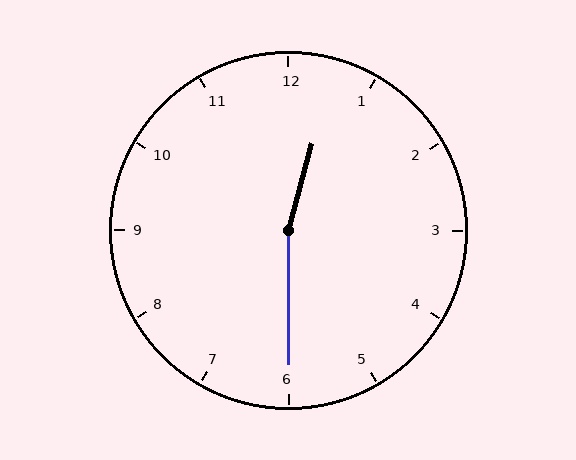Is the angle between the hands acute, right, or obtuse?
It is obtuse.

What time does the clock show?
12:30.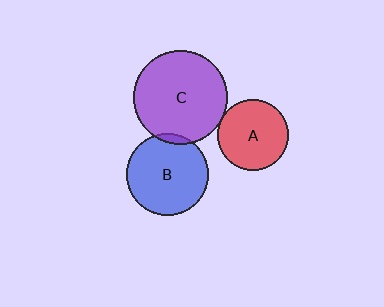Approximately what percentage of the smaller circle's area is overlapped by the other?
Approximately 5%.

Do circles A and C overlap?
Yes.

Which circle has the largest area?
Circle C (purple).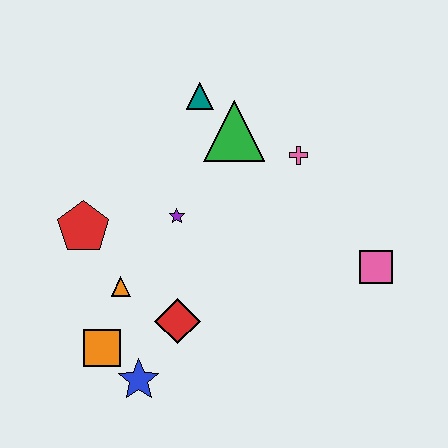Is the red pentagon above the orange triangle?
Yes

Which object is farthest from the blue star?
The teal triangle is farthest from the blue star.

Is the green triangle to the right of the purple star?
Yes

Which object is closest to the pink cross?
The green triangle is closest to the pink cross.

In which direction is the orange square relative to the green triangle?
The orange square is below the green triangle.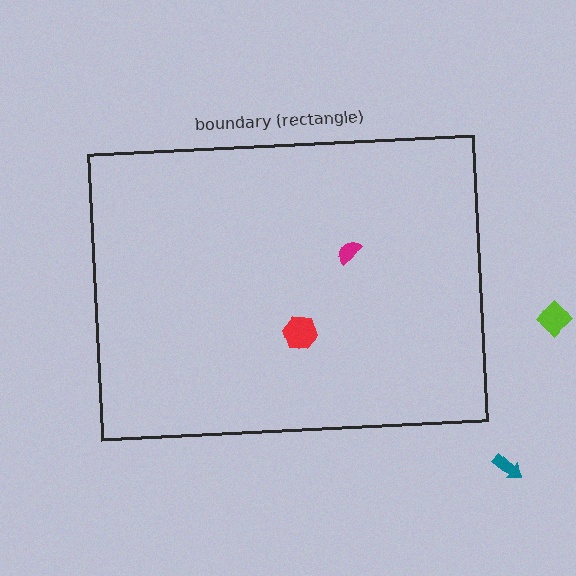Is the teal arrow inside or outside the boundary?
Outside.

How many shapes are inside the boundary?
2 inside, 2 outside.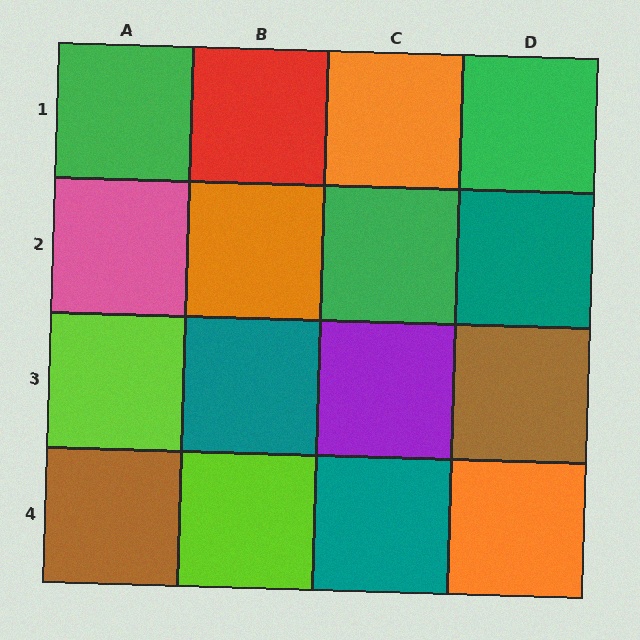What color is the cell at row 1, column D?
Green.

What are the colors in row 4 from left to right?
Brown, lime, teal, orange.